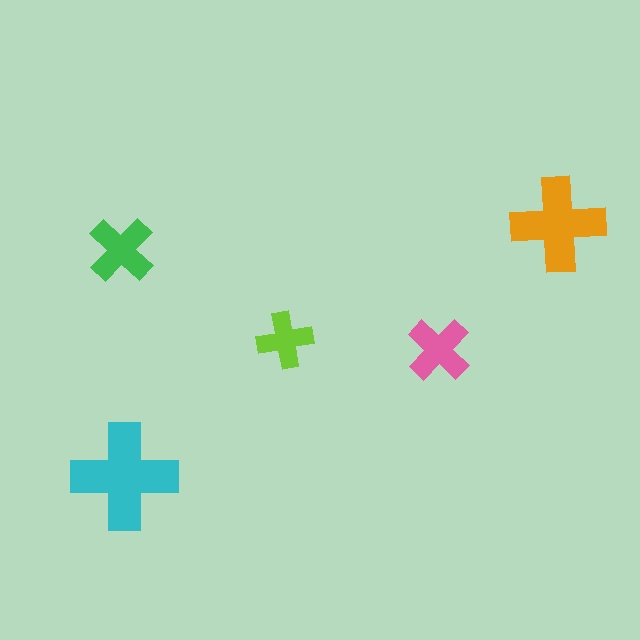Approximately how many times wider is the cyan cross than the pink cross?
About 1.5 times wider.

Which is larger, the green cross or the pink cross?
The green one.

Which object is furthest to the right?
The orange cross is rightmost.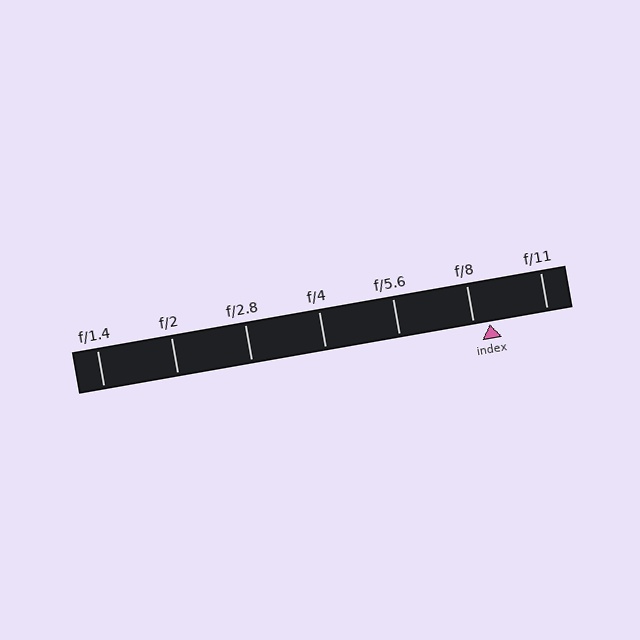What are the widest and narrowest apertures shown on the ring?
The widest aperture shown is f/1.4 and the narrowest is f/11.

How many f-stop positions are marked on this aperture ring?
There are 7 f-stop positions marked.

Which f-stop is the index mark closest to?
The index mark is closest to f/8.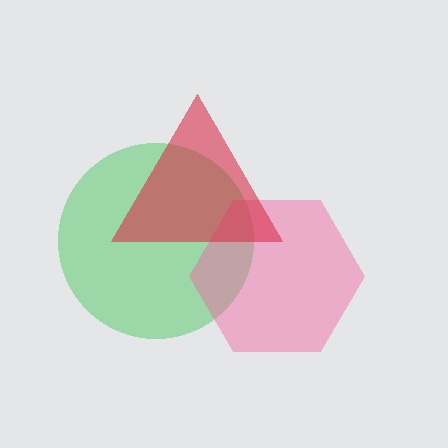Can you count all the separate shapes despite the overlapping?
Yes, there are 3 separate shapes.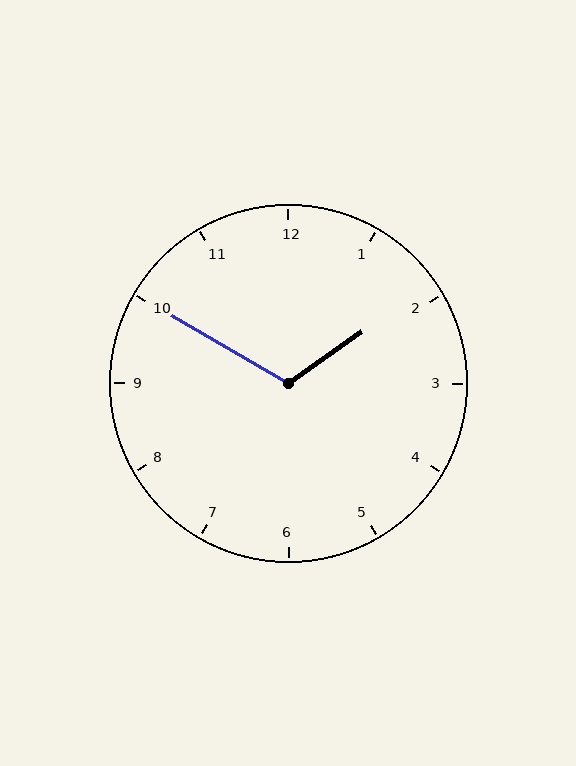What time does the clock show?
1:50.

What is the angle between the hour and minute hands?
Approximately 115 degrees.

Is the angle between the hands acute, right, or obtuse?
It is obtuse.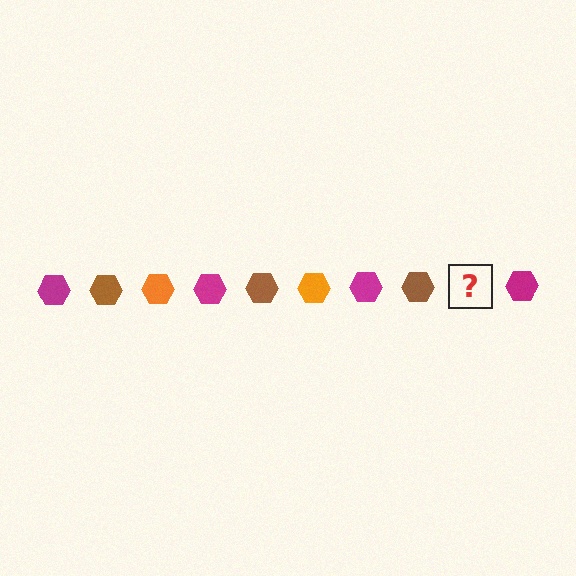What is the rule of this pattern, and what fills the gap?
The rule is that the pattern cycles through magenta, brown, orange hexagons. The gap should be filled with an orange hexagon.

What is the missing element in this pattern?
The missing element is an orange hexagon.